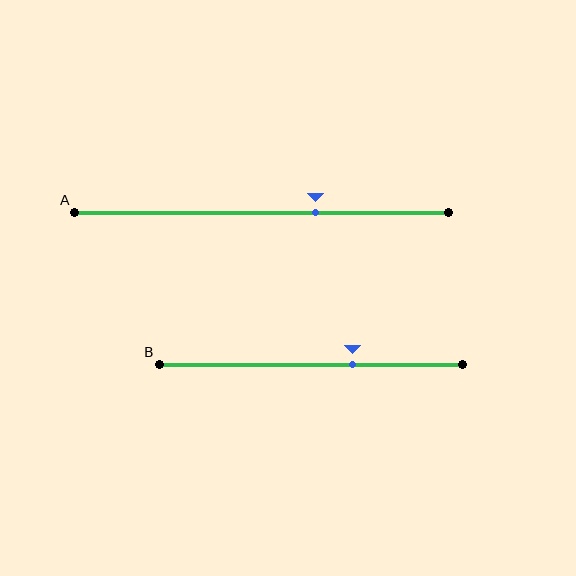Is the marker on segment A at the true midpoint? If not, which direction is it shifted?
No, the marker on segment A is shifted to the right by about 14% of the segment length.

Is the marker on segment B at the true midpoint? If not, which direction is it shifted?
No, the marker on segment B is shifted to the right by about 14% of the segment length.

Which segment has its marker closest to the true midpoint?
Segment B has its marker closest to the true midpoint.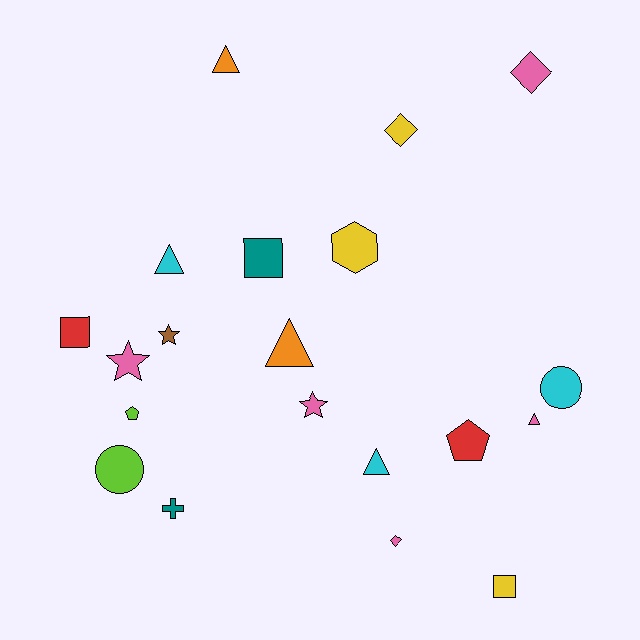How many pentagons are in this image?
There are 2 pentagons.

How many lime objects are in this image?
There are 2 lime objects.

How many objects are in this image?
There are 20 objects.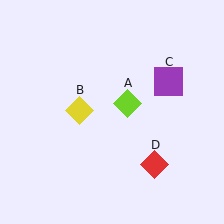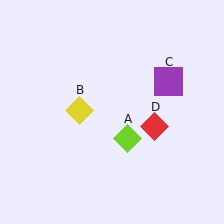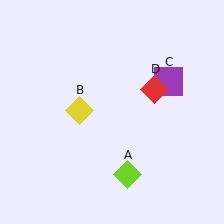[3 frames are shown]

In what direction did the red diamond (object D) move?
The red diamond (object D) moved up.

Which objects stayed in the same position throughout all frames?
Yellow diamond (object B) and purple square (object C) remained stationary.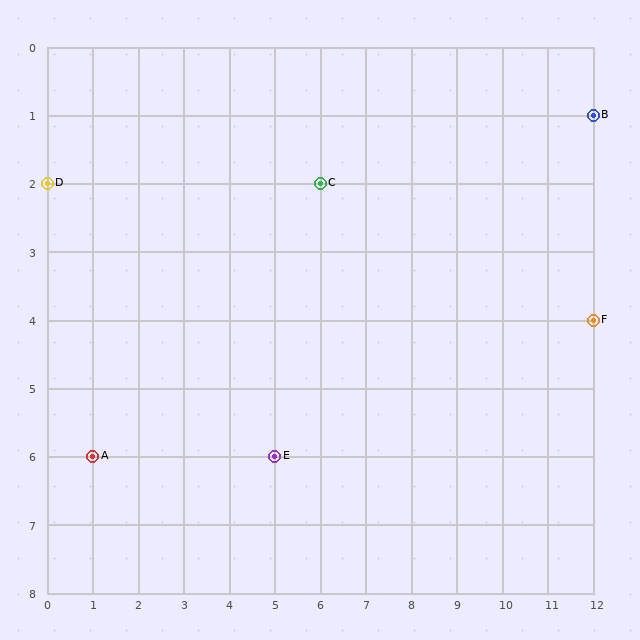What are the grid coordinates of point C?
Point C is at grid coordinates (6, 2).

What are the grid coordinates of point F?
Point F is at grid coordinates (12, 4).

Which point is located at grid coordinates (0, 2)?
Point D is at (0, 2).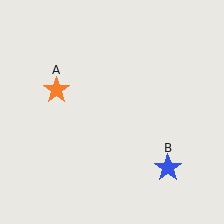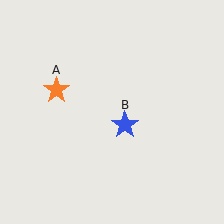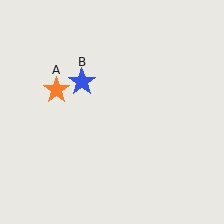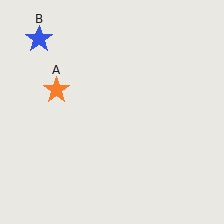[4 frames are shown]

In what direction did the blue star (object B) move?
The blue star (object B) moved up and to the left.